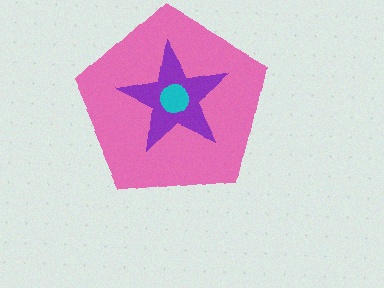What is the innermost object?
The cyan circle.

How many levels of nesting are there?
3.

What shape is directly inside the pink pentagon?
The purple star.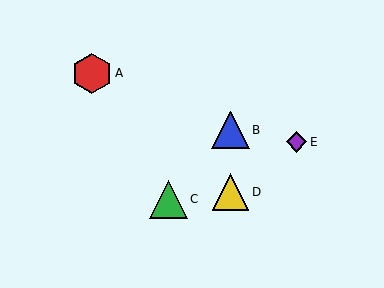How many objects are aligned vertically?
2 objects (B, D) are aligned vertically.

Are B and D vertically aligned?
Yes, both are at x≈230.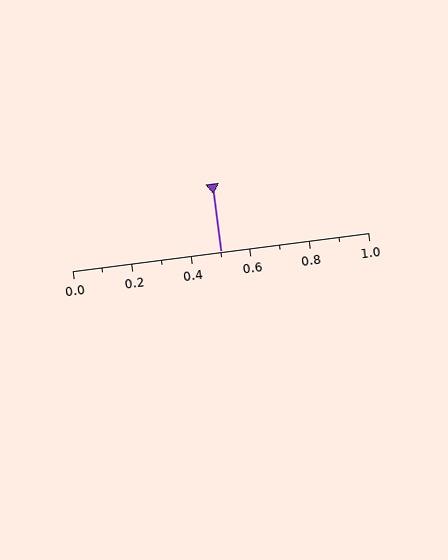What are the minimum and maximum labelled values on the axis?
The axis runs from 0.0 to 1.0.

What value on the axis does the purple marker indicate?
The marker indicates approximately 0.5.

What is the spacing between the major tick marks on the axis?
The major ticks are spaced 0.2 apart.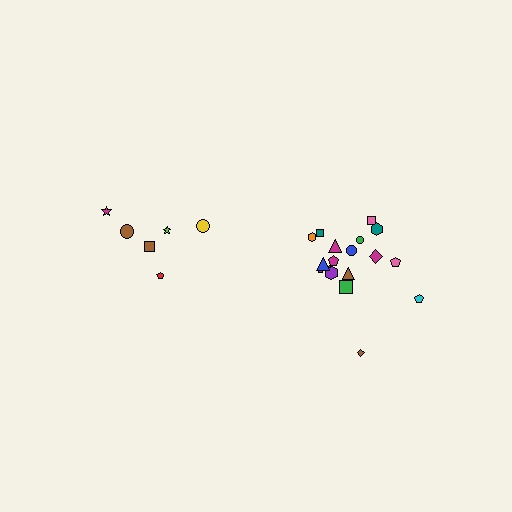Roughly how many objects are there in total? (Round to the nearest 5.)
Roughly 25 objects in total.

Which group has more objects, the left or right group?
The right group.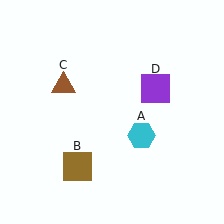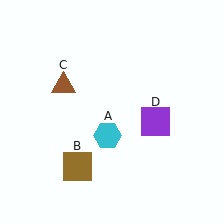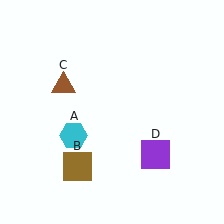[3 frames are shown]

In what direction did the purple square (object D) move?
The purple square (object D) moved down.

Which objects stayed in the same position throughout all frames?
Brown square (object B) and brown triangle (object C) remained stationary.